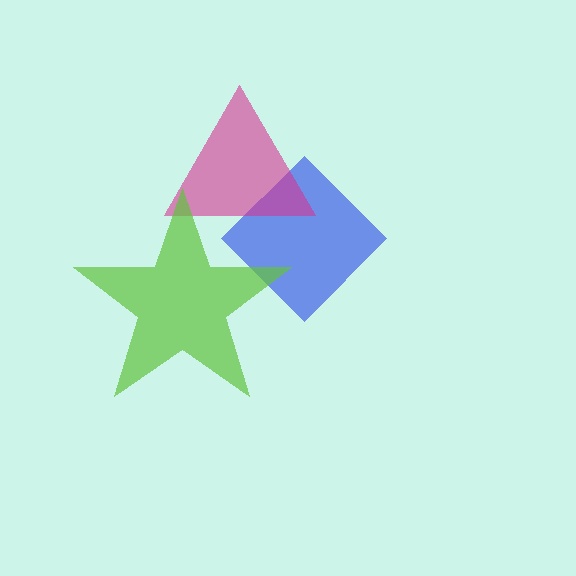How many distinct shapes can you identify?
There are 3 distinct shapes: a blue diamond, a magenta triangle, a lime star.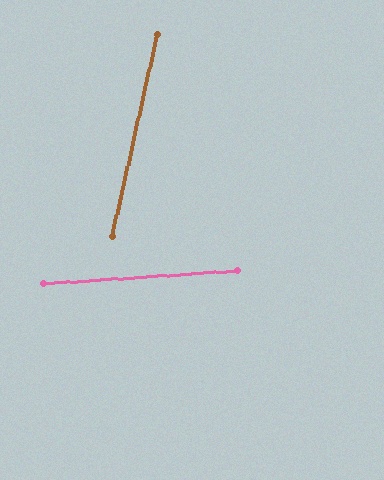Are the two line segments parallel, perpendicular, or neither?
Neither parallel nor perpendicular — they differ by about 74°.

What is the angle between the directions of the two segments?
Approximately 74 degrees.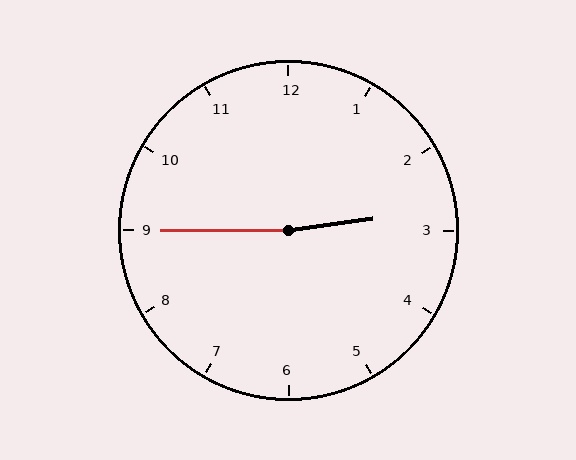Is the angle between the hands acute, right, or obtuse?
It is obtuse.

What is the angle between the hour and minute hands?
Approximately 172 degrees.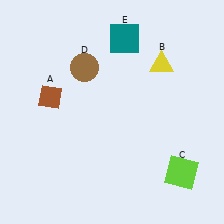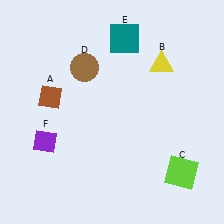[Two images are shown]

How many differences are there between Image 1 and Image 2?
There is 1 difference between the two images.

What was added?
A purple diamond (F) was added in Image 2.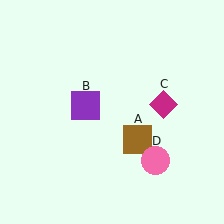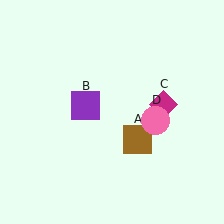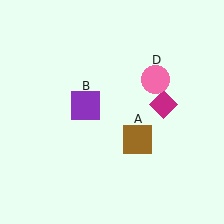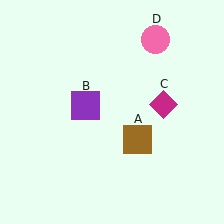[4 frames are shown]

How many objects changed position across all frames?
1 object changed position: pink circle (object D).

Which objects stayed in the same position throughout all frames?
Brown square (object A) and purple square (object B) and magenta diamond (object C) remained stationary.